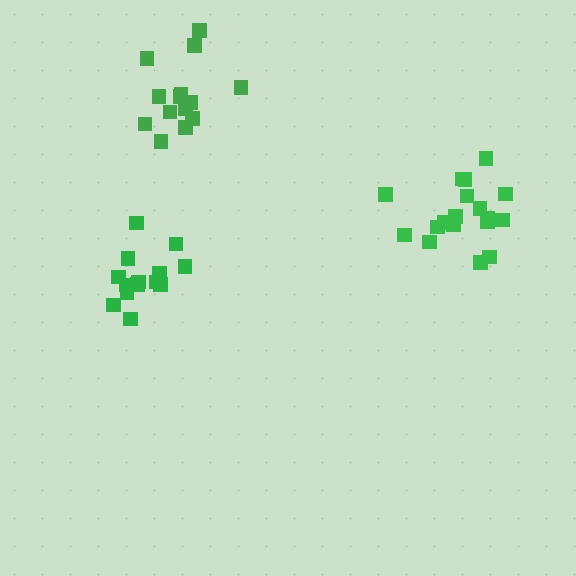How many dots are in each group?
Group 1: 14 dots, Group 2: 14 dots, Group 3: 18 dots (46 total).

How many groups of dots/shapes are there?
There are 3 groups.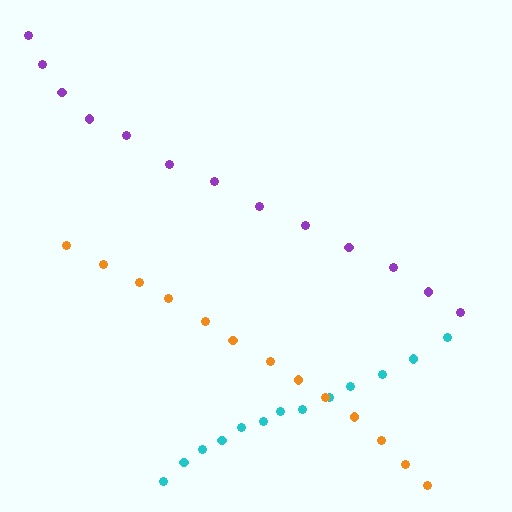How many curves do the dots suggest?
There are 3 distinct paths.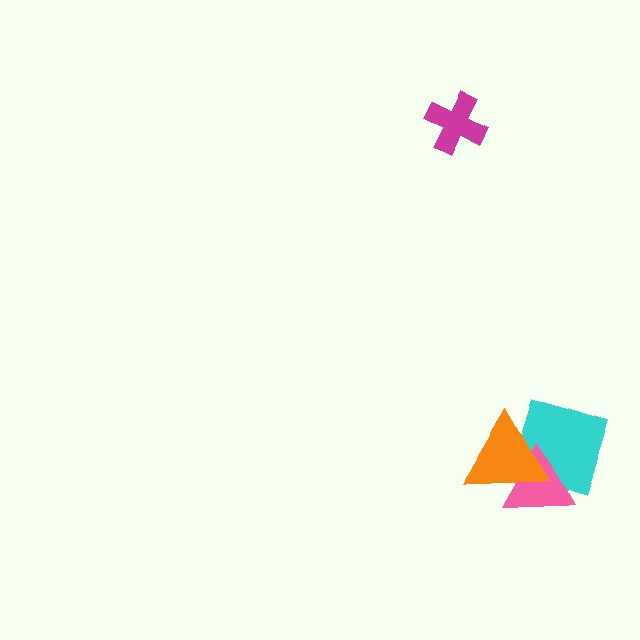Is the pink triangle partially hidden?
Yes, it is partially covered by another shape.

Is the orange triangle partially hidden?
No, no other shape covers it.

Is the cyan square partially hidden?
Yes, it is partially covered by another shape.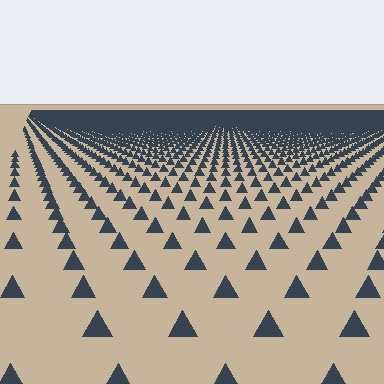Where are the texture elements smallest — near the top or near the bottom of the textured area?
Near the top.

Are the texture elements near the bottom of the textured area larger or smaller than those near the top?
Larger. Near the bottom, elements are closer to the viewer and appear at a bigger on-screen size.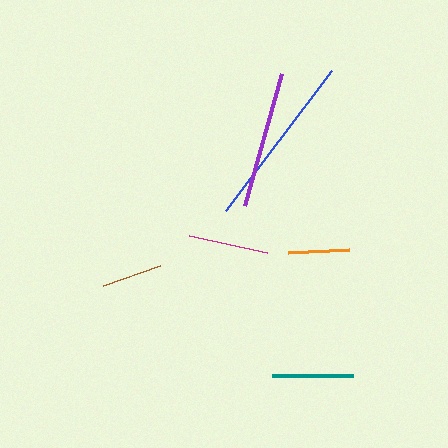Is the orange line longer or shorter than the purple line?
The purple line is longer than the orange line.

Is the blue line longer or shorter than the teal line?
The blue line is longer than the teal line.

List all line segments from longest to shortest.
From longest to shortest: blue, purple, teal, magenta, orange, brown.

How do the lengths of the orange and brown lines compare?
The orange and brown lines are approximately the same length.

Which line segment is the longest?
The blue line is the longest at approximately 175 pixels.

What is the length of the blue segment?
The blue segment is approximately 175 pixels long.